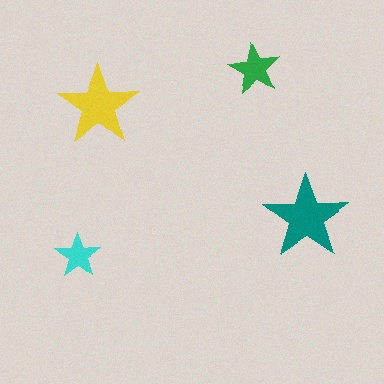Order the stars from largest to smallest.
the teal one, the yellow one, the green one, the cyan one.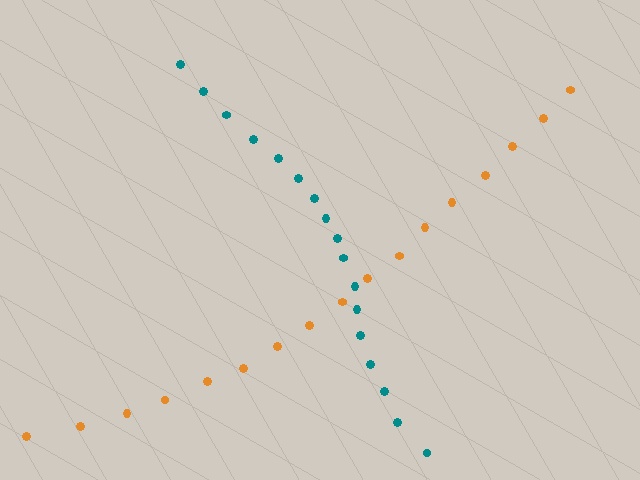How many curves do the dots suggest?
There are 2 distinct paths.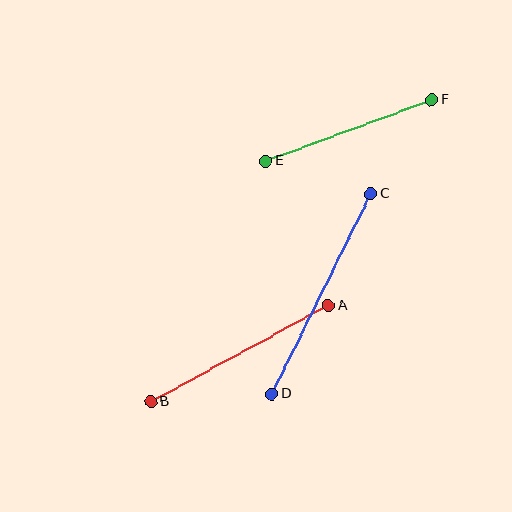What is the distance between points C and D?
The distance is approximately 223 pixels.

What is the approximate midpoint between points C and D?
The midpoint is at approximately (321, 294) pixels.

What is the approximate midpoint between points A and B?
The midpoint is at approximately (239, 353) pixels.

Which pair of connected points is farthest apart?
Points C and D are farthest apart.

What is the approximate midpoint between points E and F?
The midpoint is at approximately (349, 130) pixels.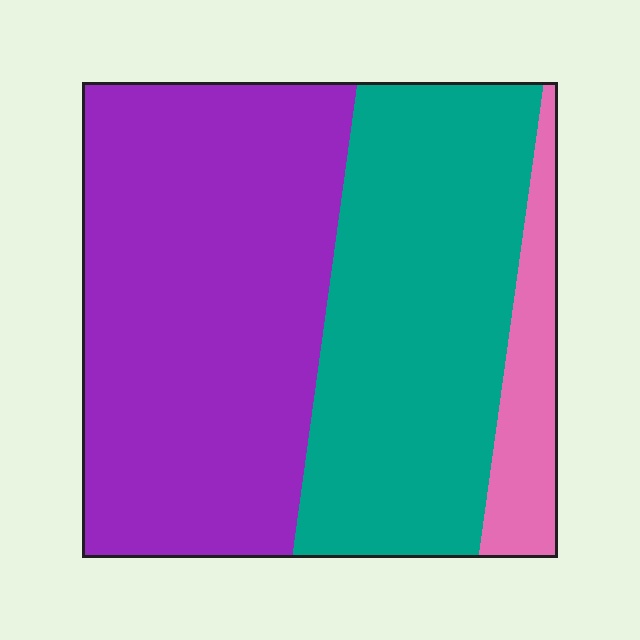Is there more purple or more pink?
Purple.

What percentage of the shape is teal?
Teal covers about 40% of the shape.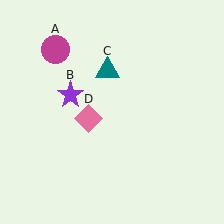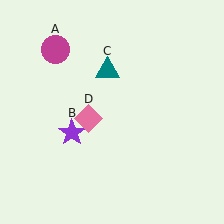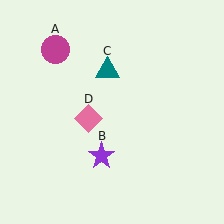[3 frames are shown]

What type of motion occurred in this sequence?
The purple star (object B) rotated counterclockwise around the center of the scene.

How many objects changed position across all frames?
1 object changed position: purple star (object B).